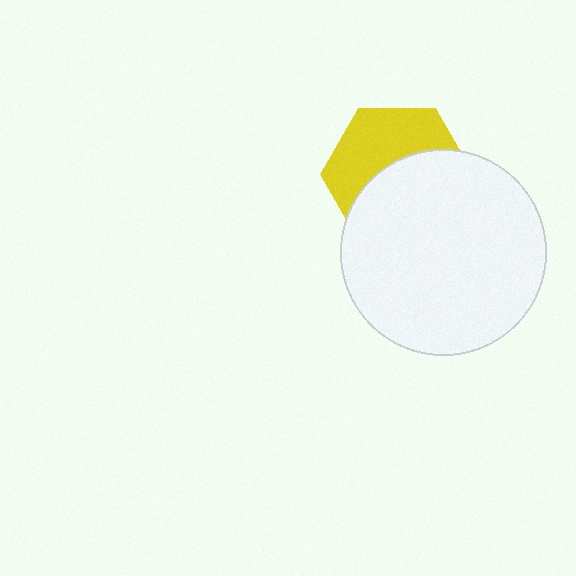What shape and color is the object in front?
The object in front is a white circle.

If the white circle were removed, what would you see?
You would see the complete yellow hexagon.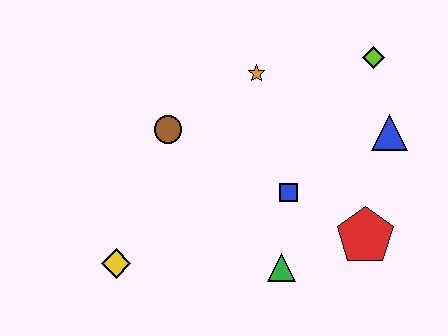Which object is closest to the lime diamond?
The blue triangle is closest to the lime diamond.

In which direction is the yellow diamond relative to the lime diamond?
The yellow diamond is to the left of the lime diamond.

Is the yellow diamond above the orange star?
No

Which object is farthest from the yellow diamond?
The lime diamond is farthest from the yellow diamond.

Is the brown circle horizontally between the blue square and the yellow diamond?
Yes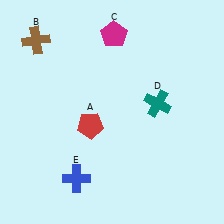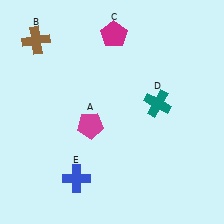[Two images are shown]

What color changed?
The pentagon (A) changed from red in Image 1 to magenta in Image 2.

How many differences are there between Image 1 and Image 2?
There is 1 difference between the two images.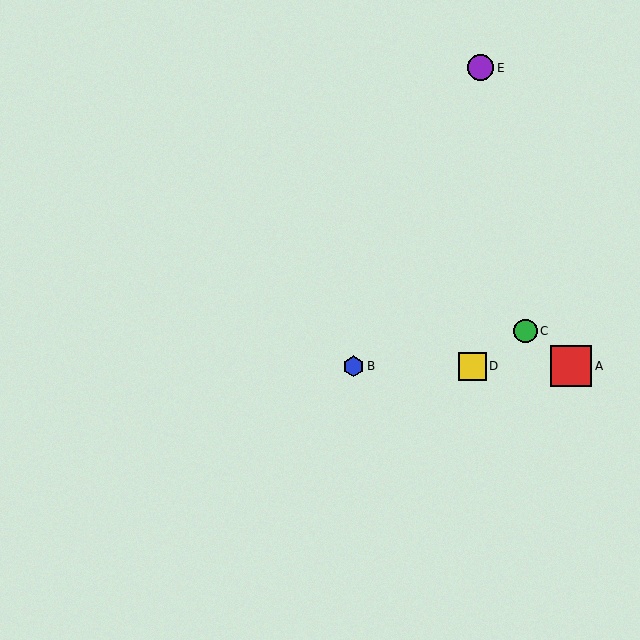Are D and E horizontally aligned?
No, D is at y≈366 and E is at y≈68.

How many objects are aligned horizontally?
3 objects (A, B, D) are aligned horizontally.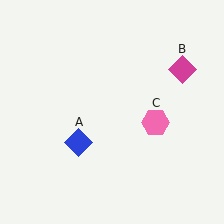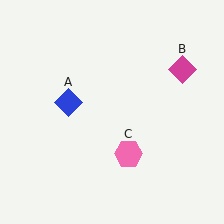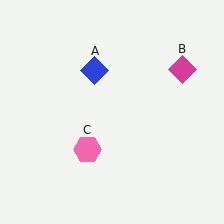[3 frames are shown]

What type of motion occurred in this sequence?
The blue diamond (object A), pink hexagon (object C) rotated clockwise around the center of the scene.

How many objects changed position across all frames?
2 objects changed position: blue diamond (object A), pink hexagon (object C).